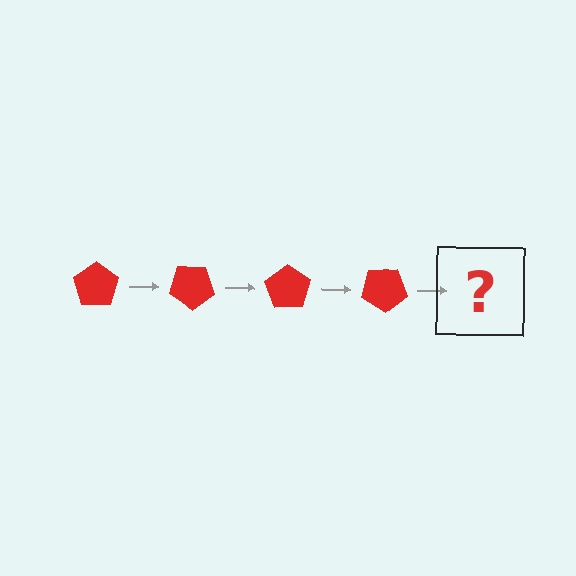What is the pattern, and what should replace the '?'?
The pattern is that the pentagon rotates 35 degrees each step. The '?' should be a red pentagon rotated 140 degrees.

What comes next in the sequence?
The next element should be a red pentagon rotated 140 degrees.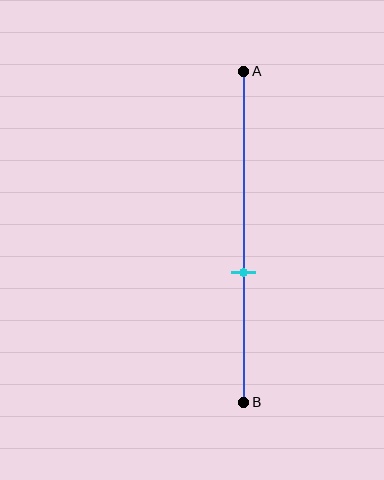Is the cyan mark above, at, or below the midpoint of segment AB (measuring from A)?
The cyan mark is below the midpoint of segment AB.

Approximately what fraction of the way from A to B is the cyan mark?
The cyan mark is approximately 60% of the way from A to B.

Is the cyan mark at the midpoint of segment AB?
No, the mark is at about 60% from A, not at the 50% midpoint.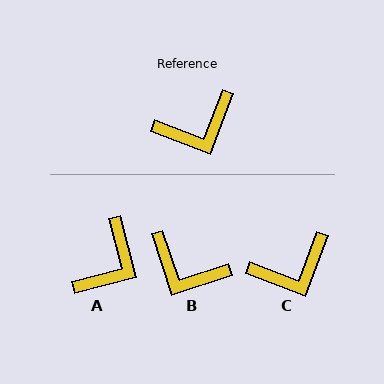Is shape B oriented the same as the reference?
No, it is off by about 51 degrees.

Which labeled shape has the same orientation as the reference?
C.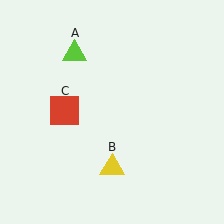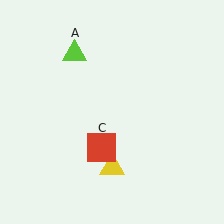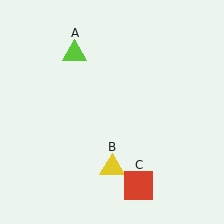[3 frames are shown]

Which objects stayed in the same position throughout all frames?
Lime triangle (object A) and yellow triangle (object B) remained stationary.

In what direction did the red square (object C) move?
The red square (object C) moved down and to the right.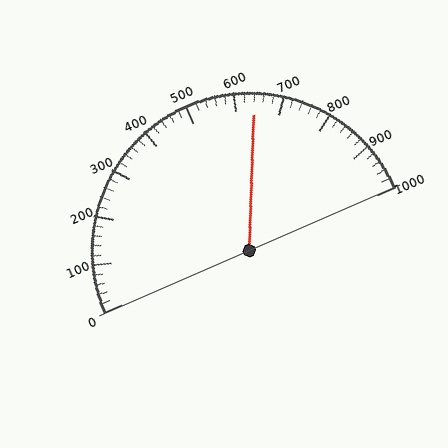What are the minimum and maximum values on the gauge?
The gauge ranges from 0 to 1000.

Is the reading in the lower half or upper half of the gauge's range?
The reading is in the upper half of the range (0 to 1000).